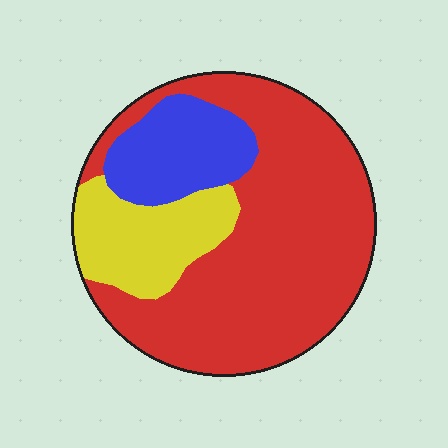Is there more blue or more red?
Red.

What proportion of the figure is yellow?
Yellow covers around 20% of the figure.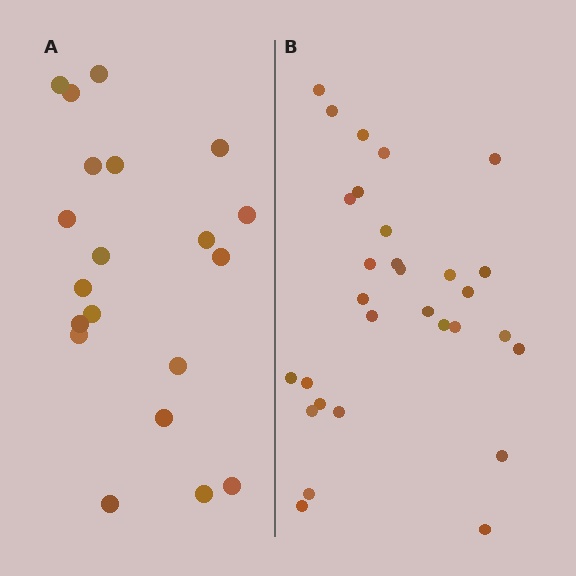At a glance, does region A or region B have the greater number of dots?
Region B (the right region) has more dots.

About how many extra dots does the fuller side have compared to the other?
Region B has roughly 10 or so more dots than region A.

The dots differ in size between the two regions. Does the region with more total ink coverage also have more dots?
No. Region A has more total ink coverage because its dots are larger, but region B actually contains more individual dots. Total area can be misleading — the number of items is what matters here.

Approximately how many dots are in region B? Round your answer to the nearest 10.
About 30 dots.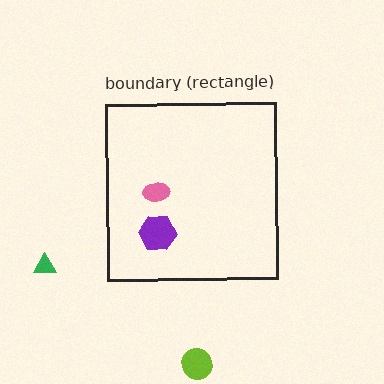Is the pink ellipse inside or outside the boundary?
Inside.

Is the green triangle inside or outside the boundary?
Outside.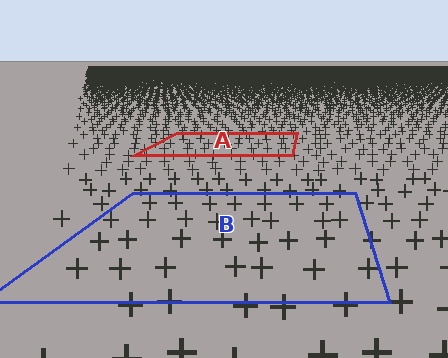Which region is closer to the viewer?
Region B is closer. The texture elements there are larger and more spread out.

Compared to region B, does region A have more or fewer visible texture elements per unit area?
Region A has more texture elements per unit area — they are packed more densely because it is farther away.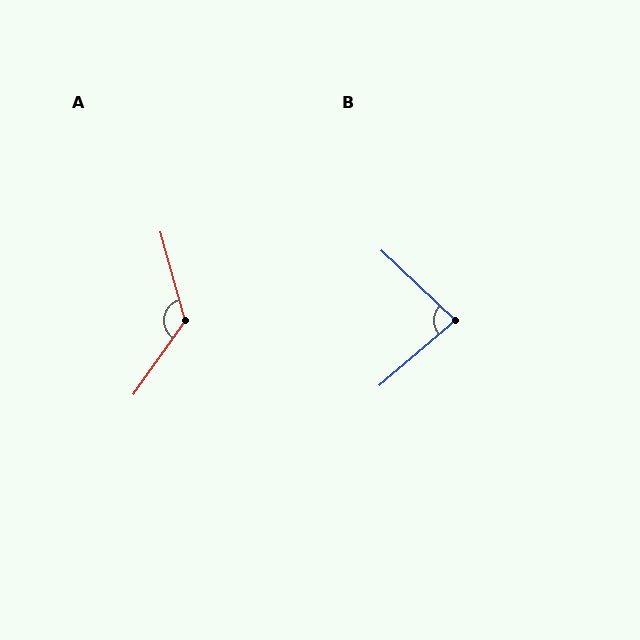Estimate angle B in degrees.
Approximately 84 degrees.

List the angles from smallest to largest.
B (84°), A (129°).